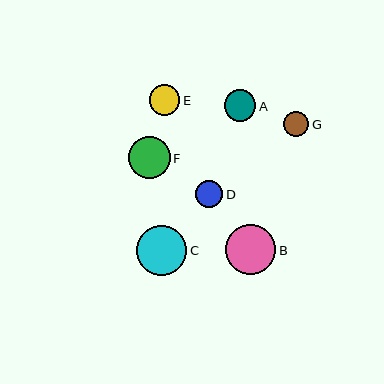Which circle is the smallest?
Circle G is the smallest with a size of approximately 25 pixels.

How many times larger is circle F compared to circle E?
Circle F is approximately 1.4 times the size of circle E.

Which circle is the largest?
Circle B is the largest with a size of approximately 51 pixels.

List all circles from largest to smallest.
From largest to smallest: B, C, F, A, E, D, G.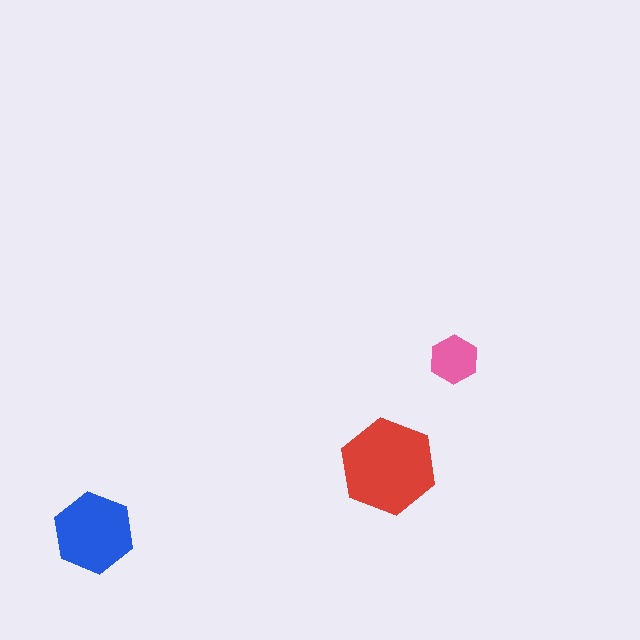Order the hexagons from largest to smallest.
the red one, the blue one, the pink one.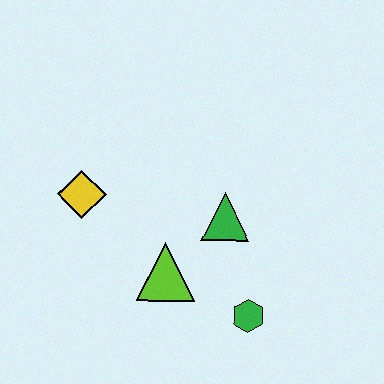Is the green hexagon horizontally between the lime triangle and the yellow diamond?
No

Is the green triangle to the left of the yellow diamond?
No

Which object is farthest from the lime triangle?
The yellow diamond is farthest from the lime triangle.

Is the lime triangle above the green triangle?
No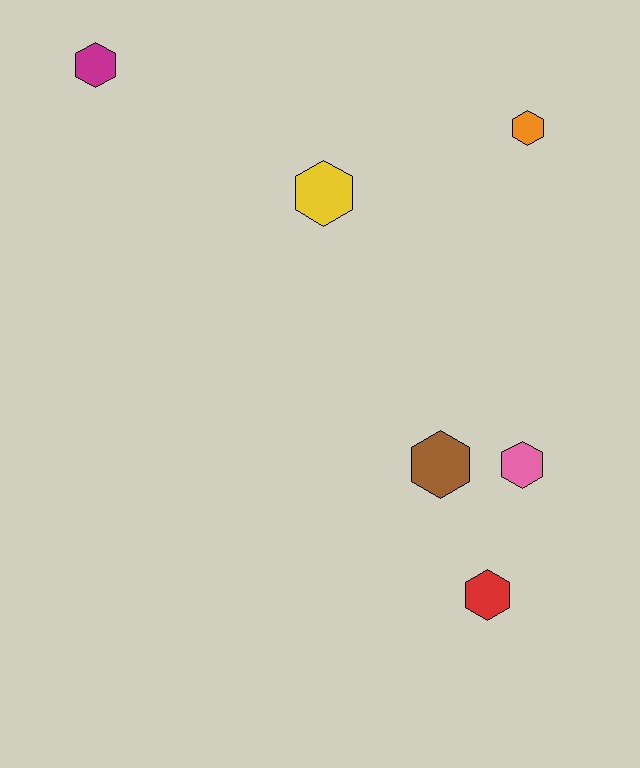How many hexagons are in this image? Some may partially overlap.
There are 6 hexagons.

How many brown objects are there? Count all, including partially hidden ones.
There is 1 brown object.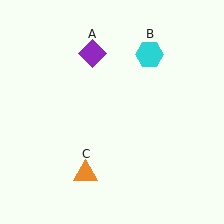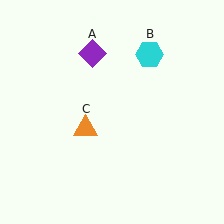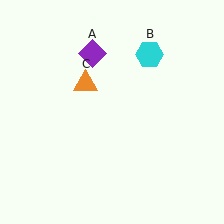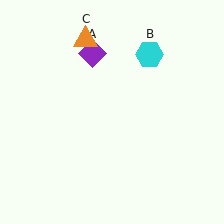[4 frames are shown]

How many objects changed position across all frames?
1 object changed position: orange triangle (object C).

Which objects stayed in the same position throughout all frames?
Purple diamond (object A) and cyan hexagon (object B) remained stationary.